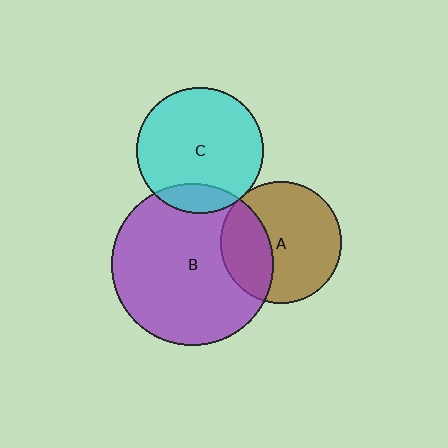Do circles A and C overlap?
Yes.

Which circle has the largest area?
Circle B (purple).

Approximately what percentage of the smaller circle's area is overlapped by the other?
Approximately 5%.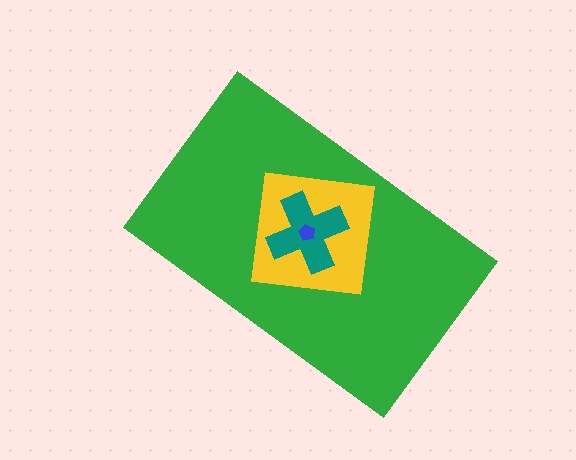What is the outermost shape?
The green rectangle.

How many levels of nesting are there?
4.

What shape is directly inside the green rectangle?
The yellow square.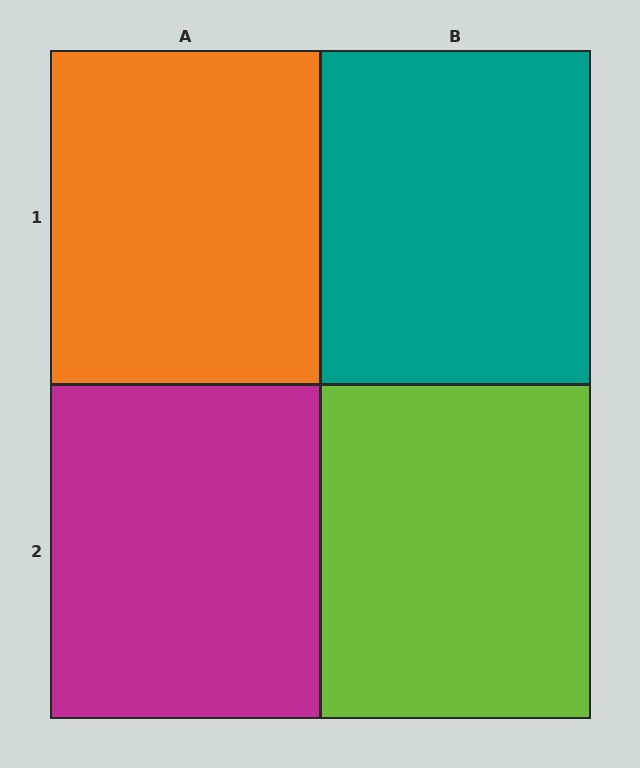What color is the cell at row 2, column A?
Magenta.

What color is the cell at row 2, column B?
Lime.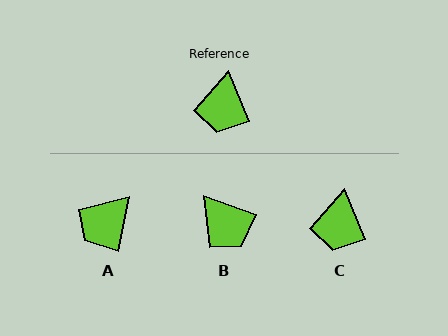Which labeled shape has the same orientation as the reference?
C.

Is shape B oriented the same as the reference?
No, it is off by about 48 degrees.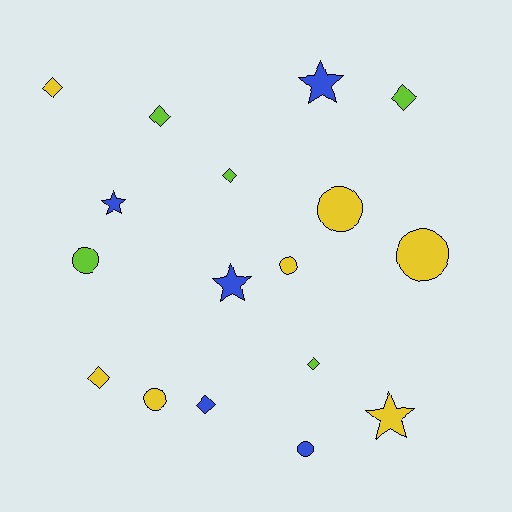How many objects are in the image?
There are 17 objects.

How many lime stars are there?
There are no lime stars.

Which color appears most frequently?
Yellow, with 7 objects.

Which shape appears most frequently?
Diamond, with 7 objects.